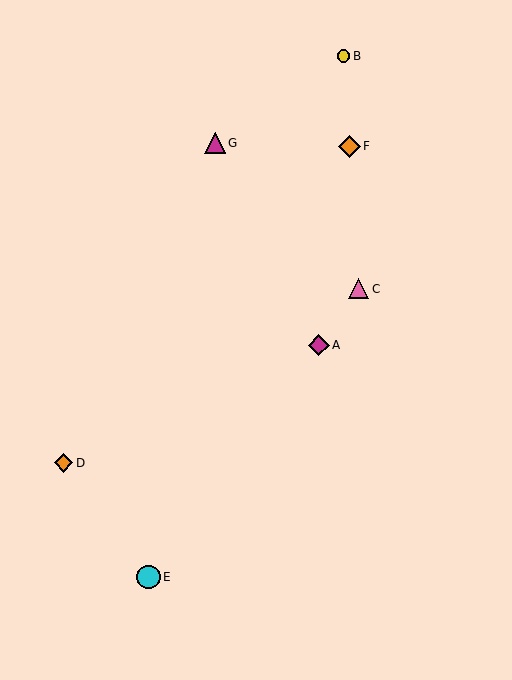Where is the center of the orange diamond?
The center of the orange diamond is at (350, 146).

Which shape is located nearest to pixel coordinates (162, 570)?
The cyan circle (labeled E) at (148, 577) is nearest to that location.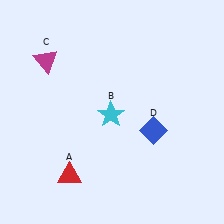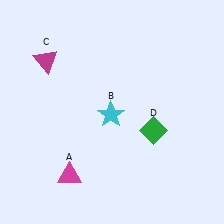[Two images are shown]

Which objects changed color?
A changed from red to magenta. D changed from blue to green.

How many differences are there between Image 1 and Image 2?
There are 2 differences between the two images.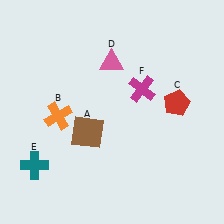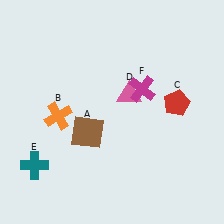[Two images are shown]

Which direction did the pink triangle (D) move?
The pink triangle (D) moved down.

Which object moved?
The pink triangle (D) moved down.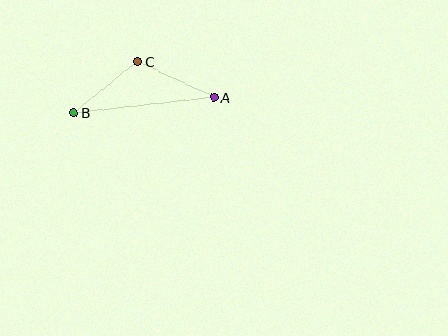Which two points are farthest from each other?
Points A and B are farthest from each other.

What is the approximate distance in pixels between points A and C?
The distance between A and C is approximately 84 pixels.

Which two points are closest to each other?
Points B and C are closest to each other.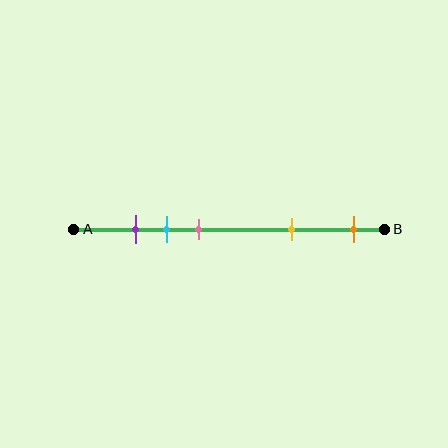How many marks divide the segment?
There are 5 marks dividing the segment.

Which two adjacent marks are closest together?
The purple and cyan marks are the closest adjacent pair.